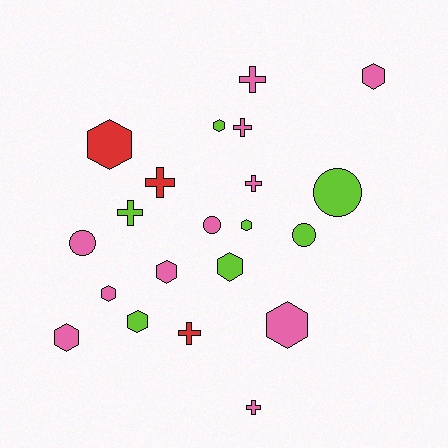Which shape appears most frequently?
Hexagon, with 10 objects.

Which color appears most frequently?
Pink, with 11 objects.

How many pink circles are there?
There are 2 pink circles.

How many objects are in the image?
There are 21 objects.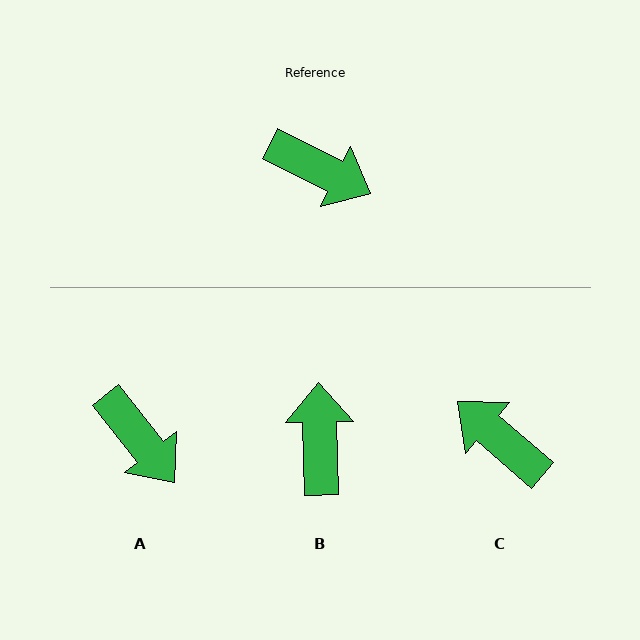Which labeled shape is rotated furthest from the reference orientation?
C, about 165 degrees away.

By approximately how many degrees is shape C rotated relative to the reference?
Approximately 165 degrees counter-clockwise.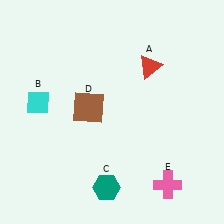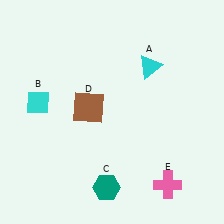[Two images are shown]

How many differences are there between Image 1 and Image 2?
There is 1 difference between the two images.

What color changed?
The triangle (A) changed from red in Image 1 to cyan in Image 2.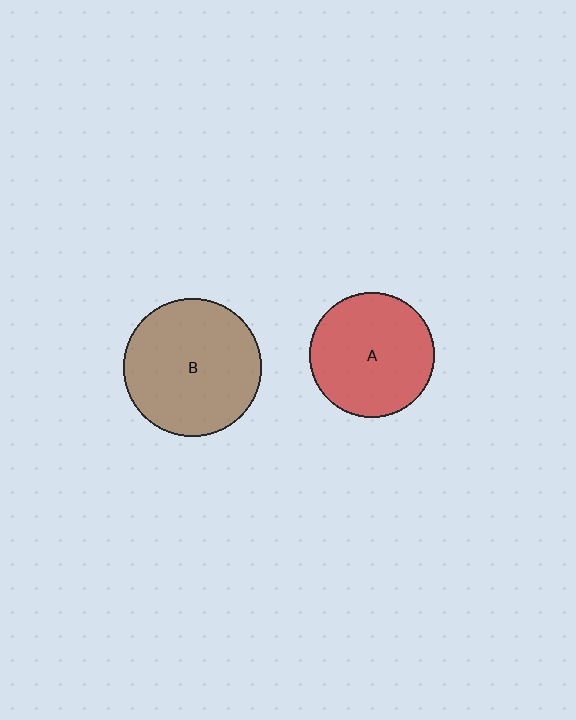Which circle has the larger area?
Circle B (brown).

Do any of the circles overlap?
No, none of the circles overlap.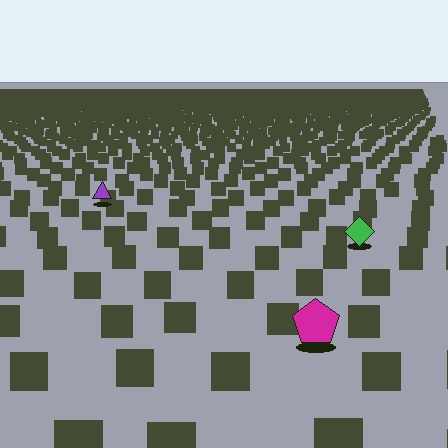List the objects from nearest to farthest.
From nearest to farthest: the magenta pentagon, the green diamond, the purple triangle.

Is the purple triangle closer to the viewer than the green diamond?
No. The green diamond is closer — you can tell from the texture gradient: the ground texture is coarser near it.